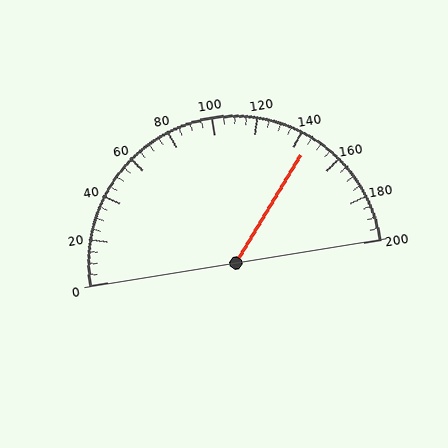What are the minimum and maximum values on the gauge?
The gauge ranges from 0 to 200.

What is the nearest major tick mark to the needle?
The nearest major tick mark is 140.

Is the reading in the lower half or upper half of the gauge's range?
The reading is in the upper half of the range (0 to 200).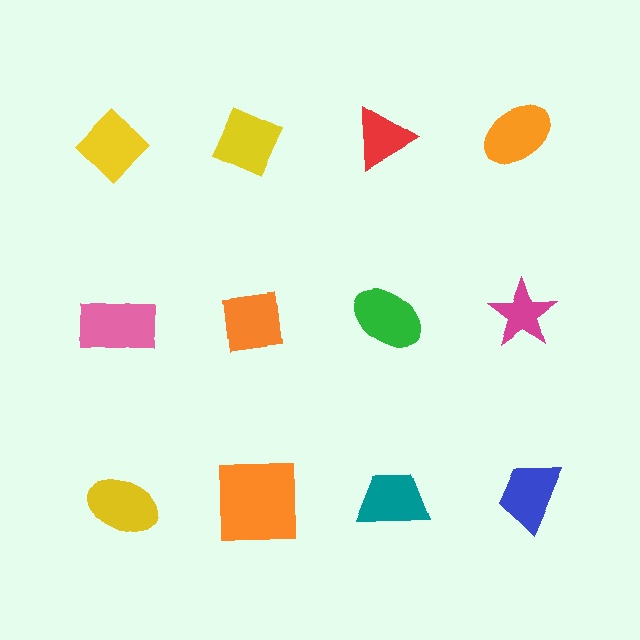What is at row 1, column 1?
A yellow diamond.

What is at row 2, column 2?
An orange square.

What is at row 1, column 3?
A red triangle.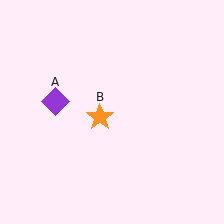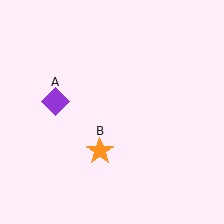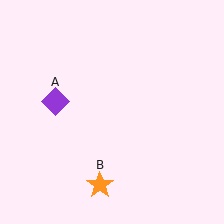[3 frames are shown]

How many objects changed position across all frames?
1 object changed position: orange star (object B).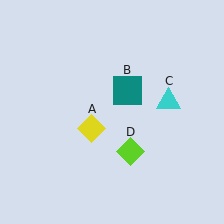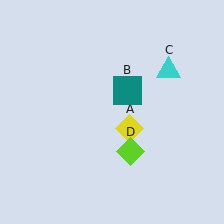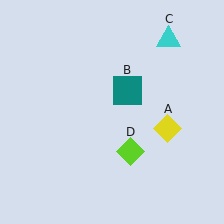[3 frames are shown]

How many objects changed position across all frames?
2 objects changed position: yellow diamond (object A), cyan triangle (object C).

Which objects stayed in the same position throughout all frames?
Teal square (object B) and lime diamond (object D) remained stationary.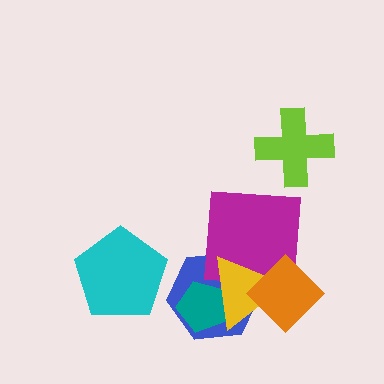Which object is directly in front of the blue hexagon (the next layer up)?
The teal pentagon is directly in front of the blue hexagon.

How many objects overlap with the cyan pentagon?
0 objects overlap with the cyan pentagon.